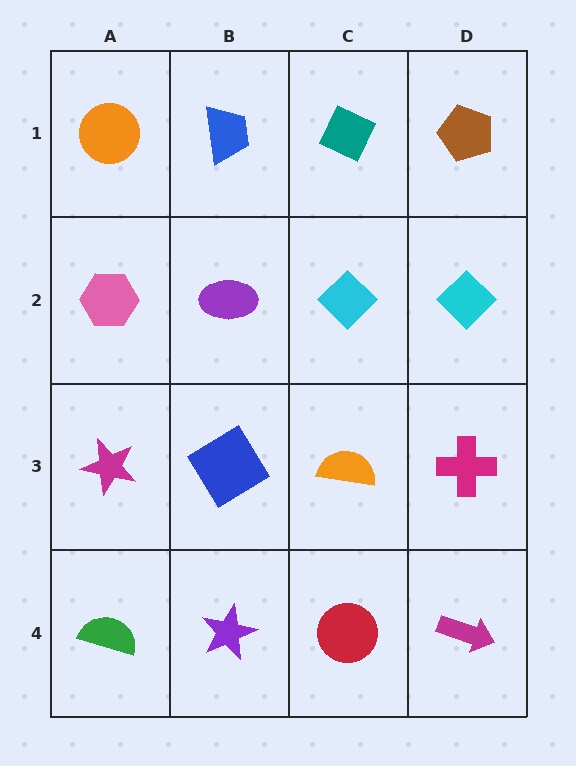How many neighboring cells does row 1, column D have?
2.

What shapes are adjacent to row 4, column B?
A blue diamond (row 3, column B), a green semicircle (row 4, column A), a red circle (row 4, column C).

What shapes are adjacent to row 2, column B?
A blue trapezoid (row 1, column B), a blue diamond (row 3, column B), a pink hexagon (row 2, column A), a cyan diamond (row 2, column C).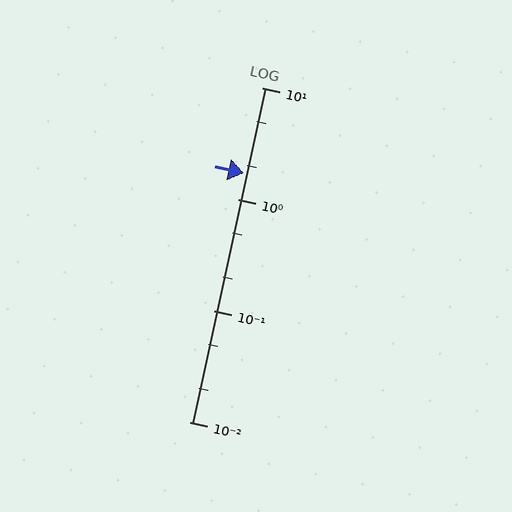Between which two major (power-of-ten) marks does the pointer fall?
The pointer is between 1 and 10.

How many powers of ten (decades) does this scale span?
The scale spans 3 decades, from 0.01 to 10.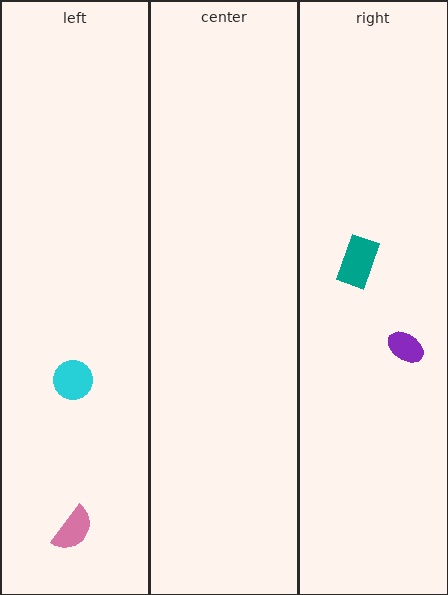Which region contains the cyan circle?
The left region.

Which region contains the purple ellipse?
The right region.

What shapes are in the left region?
The cyan circle, the pink semicircle.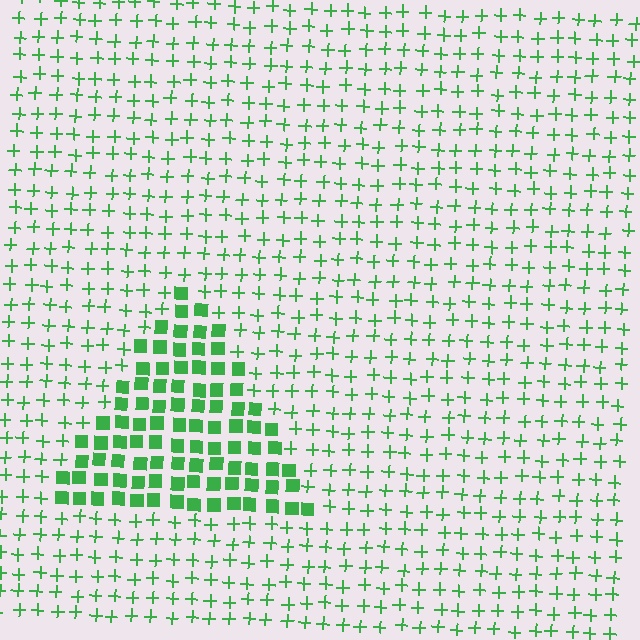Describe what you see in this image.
The image is filled with small green elements arranged in a uniform grid. A triangle-shaped region contains squares, while the surrounding area contains plus signs. The boundary is defined purely by the change in element shape.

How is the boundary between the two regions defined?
The boundary is defined by a change in element shape: squares inside vs. plus signs outside. All elements share the same color and spacing.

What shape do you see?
I see a triangle.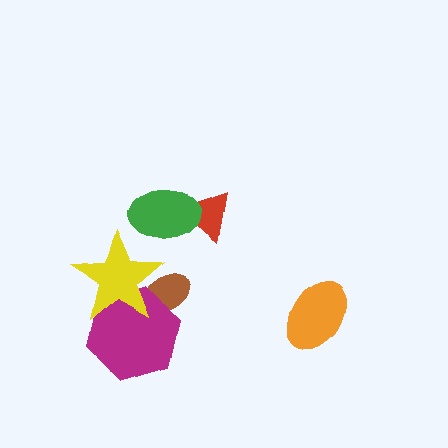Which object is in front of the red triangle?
The green ellipse is in front of the red triangle.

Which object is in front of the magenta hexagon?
The yellow star is in front of the magenta hexagon.